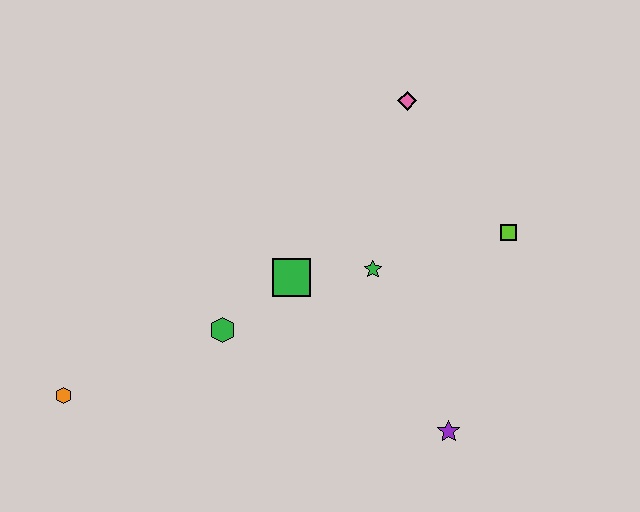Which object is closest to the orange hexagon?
The green hexagon is closest to the orange hexagon.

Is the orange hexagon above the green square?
No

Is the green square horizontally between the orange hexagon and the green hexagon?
No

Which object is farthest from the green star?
The orange hexagon is farthest from the green star.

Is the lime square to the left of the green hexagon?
No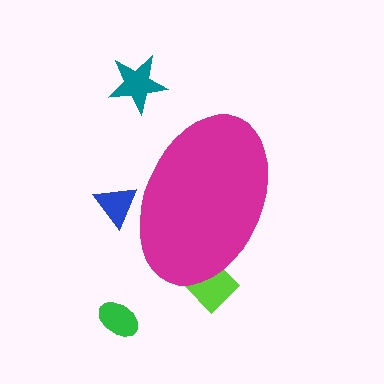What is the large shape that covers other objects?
A magenta ellipse.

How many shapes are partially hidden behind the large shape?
2 shapes are partially hidden.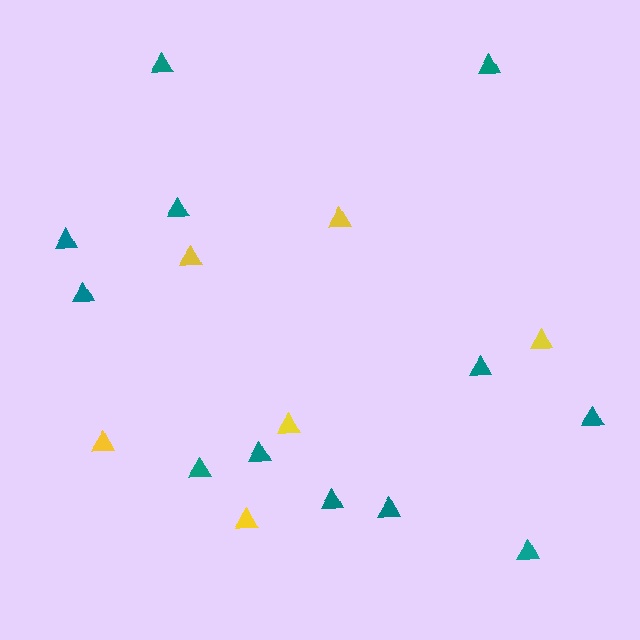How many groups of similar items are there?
There are 2 groups: one group of yellow triangles (6) and one group of teal triangles (12).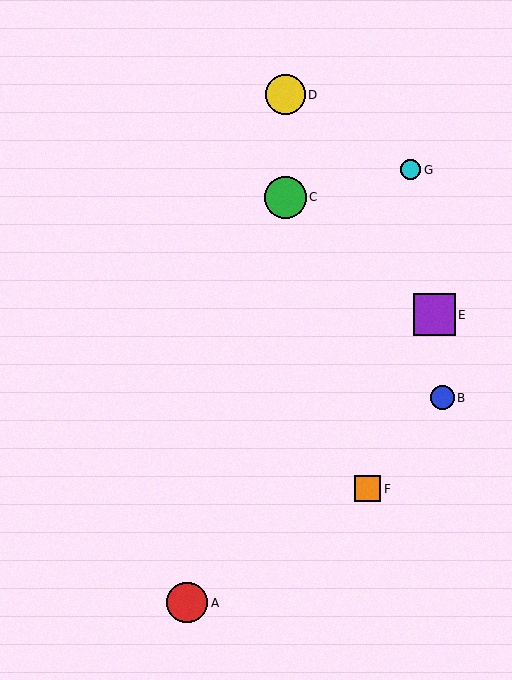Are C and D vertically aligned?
Yes, both are at x≈285.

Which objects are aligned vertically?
Objects C, D are aligned vertically.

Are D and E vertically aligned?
No, D is at x≈285 and E is at x≈435.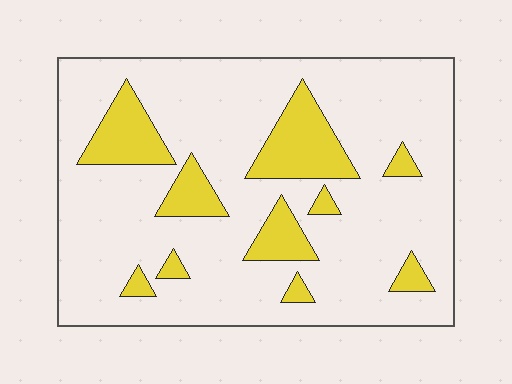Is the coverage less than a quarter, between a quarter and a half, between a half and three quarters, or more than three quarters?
Less than a quarter.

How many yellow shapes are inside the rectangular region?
10.